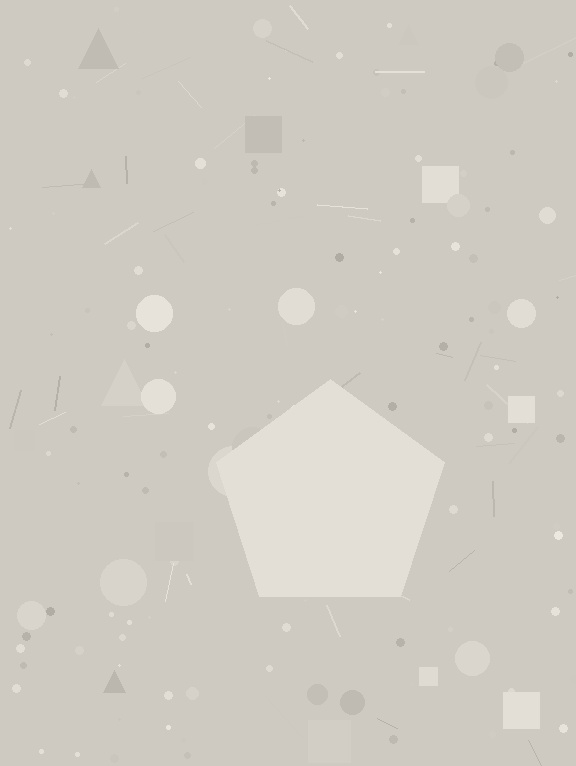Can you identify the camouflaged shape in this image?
The camouflaged shape is a pentagon.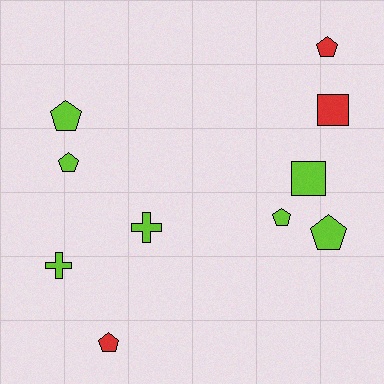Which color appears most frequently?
Lime, with 7 objects.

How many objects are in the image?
There are 10 objects.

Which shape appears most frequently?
Pentagon, with 6 objects.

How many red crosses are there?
There are no red crosses.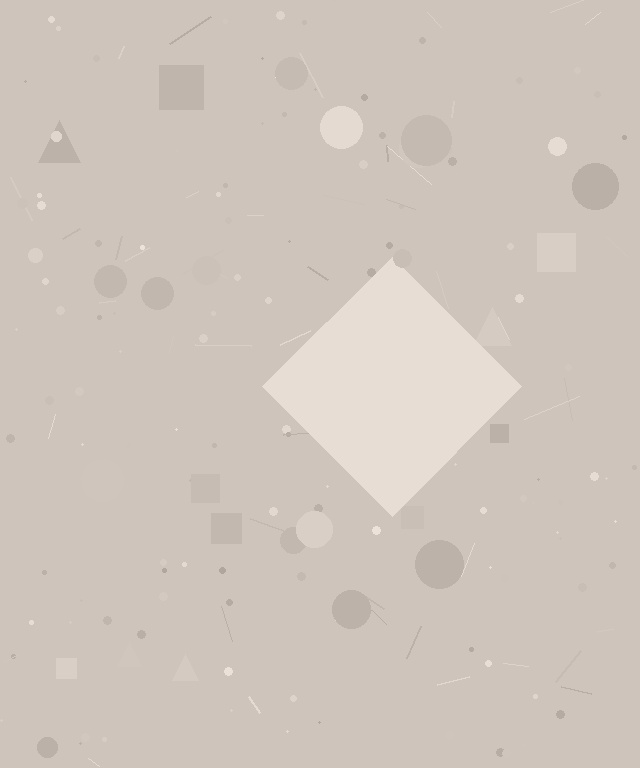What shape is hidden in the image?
A diamond is hidden in the image.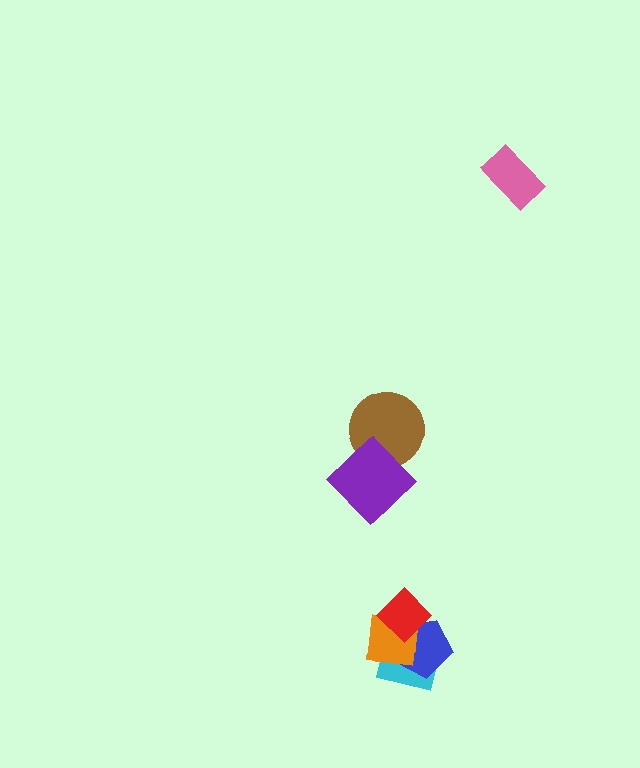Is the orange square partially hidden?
Yes, it is partially covered by another shape.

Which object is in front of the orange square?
The red diamond is in front of the orange square.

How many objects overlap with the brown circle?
1 object overlaps with the brown circle.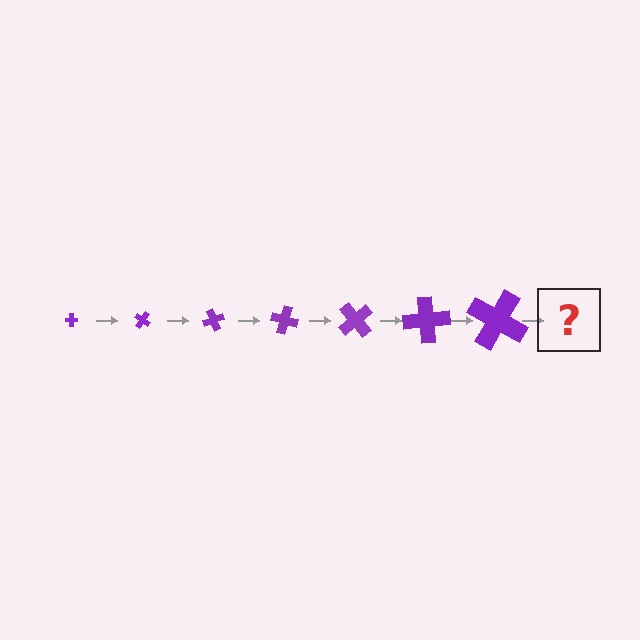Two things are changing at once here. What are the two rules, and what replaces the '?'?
The two rules are that the cross grows larger each step and it rotates 35 degrees each step. The '?' should be a cross, larger than the previous one and rotated 245 degrees from the start.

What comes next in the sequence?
The next element should be a cross, larger than the previous one and rotated 245 degrees from the start.